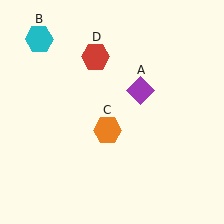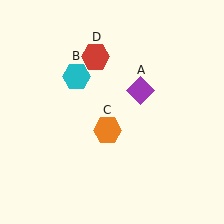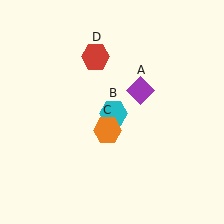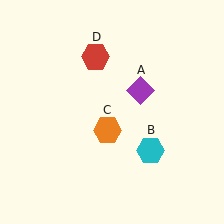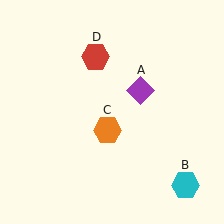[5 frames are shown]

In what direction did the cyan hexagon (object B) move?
The cyan hexagon (object B) moved down and to the right.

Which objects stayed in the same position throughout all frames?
Purple diamond (object A) and orange hexagon (object C) and red hexagon (object D) remained stationary.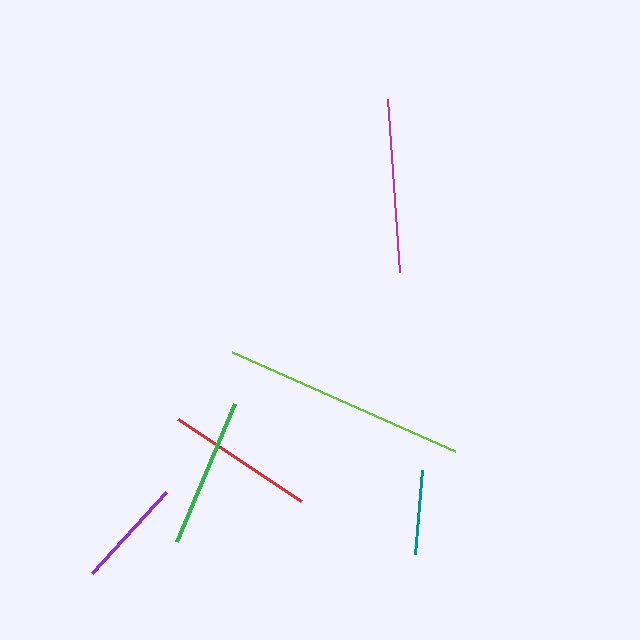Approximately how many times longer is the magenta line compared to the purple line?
The magenta line is approximately 1.6 times the length of the purple line.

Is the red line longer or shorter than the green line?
The green line is longer than the red line.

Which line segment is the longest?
The lime line is the longest at approximately 245 pixels.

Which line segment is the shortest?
The teal line is the shortest at approximately 85 pixels.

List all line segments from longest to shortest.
From longest to shortest: lime, magenta, green, red, purple, teal.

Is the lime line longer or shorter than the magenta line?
The lime line is longer than the magenta line.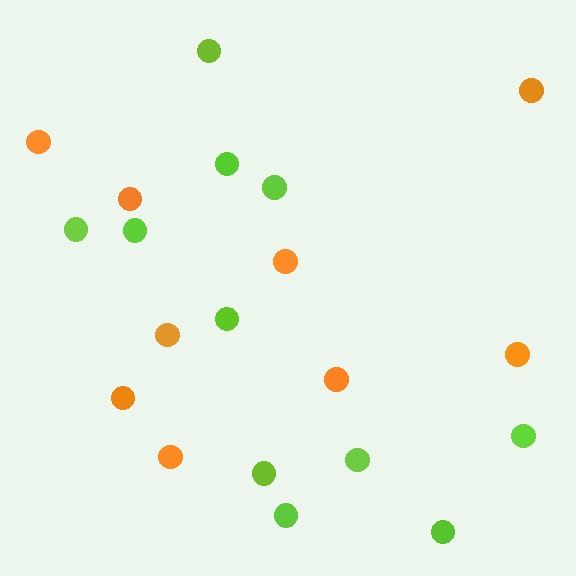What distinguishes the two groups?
There are 2 groups: one group of lime circles (11) and one group of orange circles (9).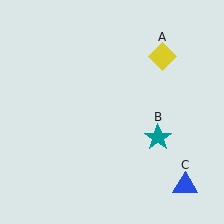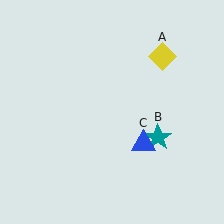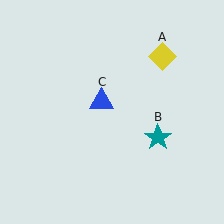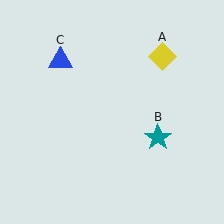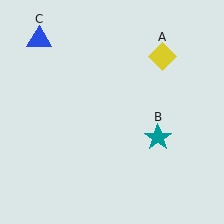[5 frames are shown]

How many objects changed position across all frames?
1 object changed position: blue triangle (object C).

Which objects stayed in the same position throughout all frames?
Yellow diamond (object A) and teal star (object B) remained stationary.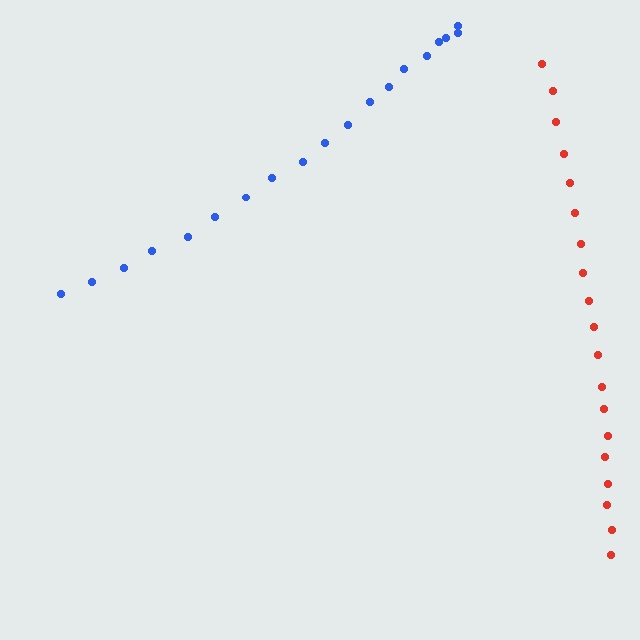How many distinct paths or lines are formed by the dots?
There are 2 distinct paths.